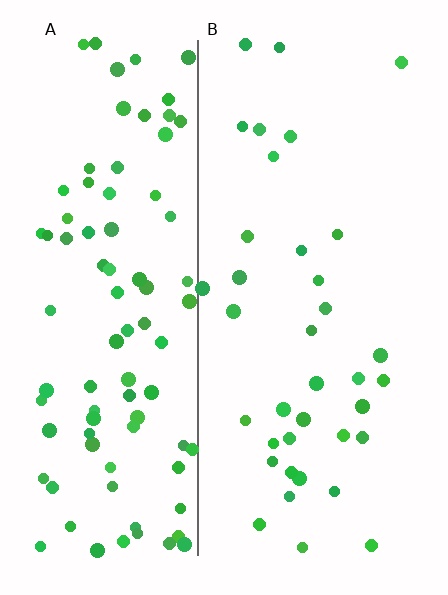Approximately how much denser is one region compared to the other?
Approximately 2.5× — region A over region B.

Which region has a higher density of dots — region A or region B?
A (the left).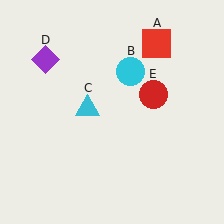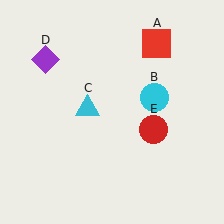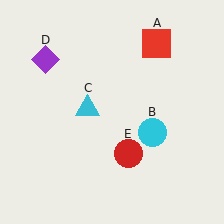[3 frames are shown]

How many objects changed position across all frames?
2 objects changed position: cyan circle (object B), red circle (object E).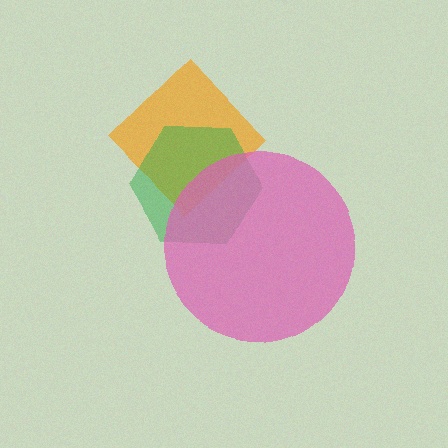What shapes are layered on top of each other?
The layered shapes are: an orange diamond, a green hexagon, a pink circle.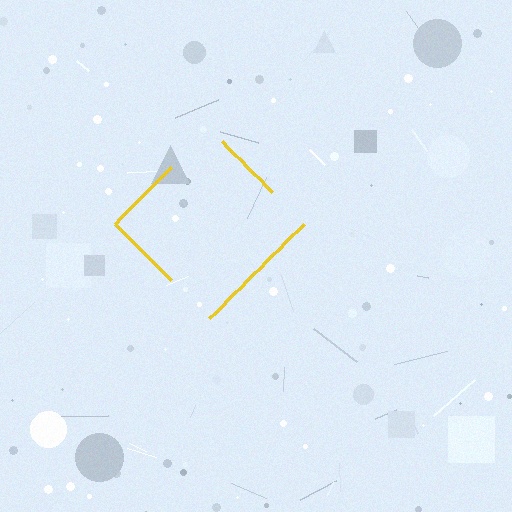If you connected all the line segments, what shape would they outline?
They would outline a diamond.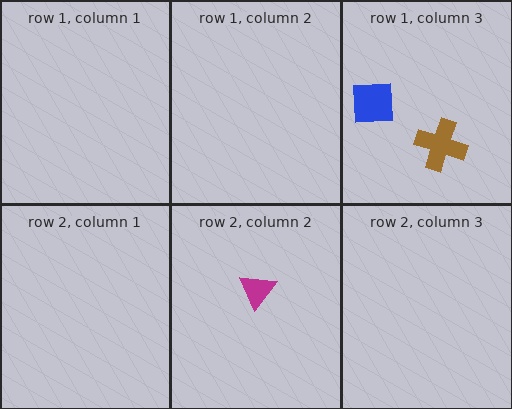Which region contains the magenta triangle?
The row 2, column 2 region.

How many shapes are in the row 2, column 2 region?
1.